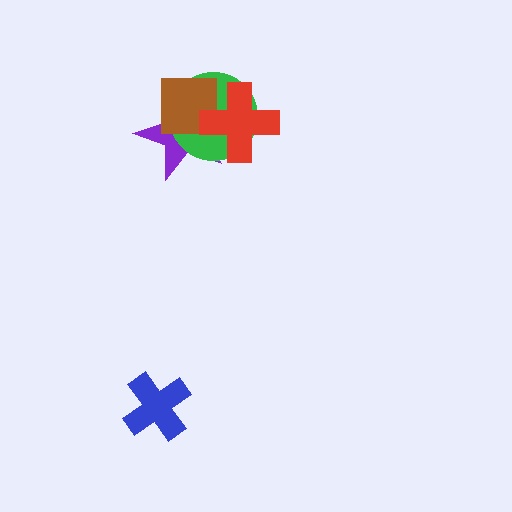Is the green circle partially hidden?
Yes, it is partially covered by another shape.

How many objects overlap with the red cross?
3 objects overlap with the red cross.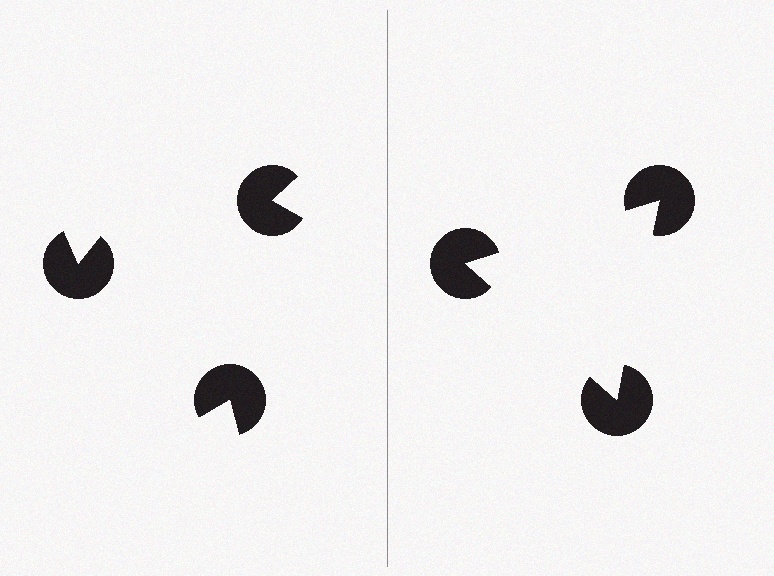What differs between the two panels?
The pac-man discs are positioned identically on both sides; only the wedge orientations differ. On the right they align to a triangle; on the left they are misaligned.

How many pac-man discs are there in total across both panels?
6 — 3 on each side.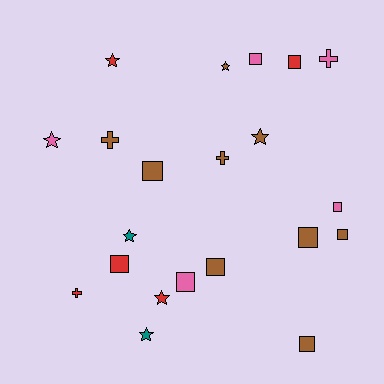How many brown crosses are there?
There are 2 brown crosses.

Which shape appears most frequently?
Square, with 10 objects.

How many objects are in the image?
There are 21 objects.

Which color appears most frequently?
Brown, with 9 objects.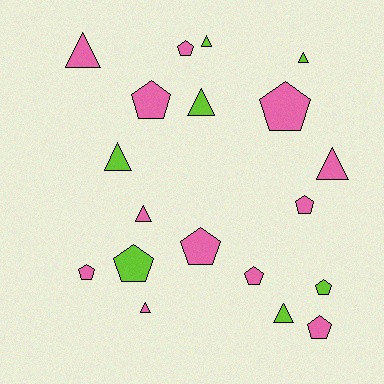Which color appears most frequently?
Pink, with 12 objects.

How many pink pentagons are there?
There are 8 pink pentagons.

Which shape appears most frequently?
Pentagon, with 10 objects.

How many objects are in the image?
There are 19 objects.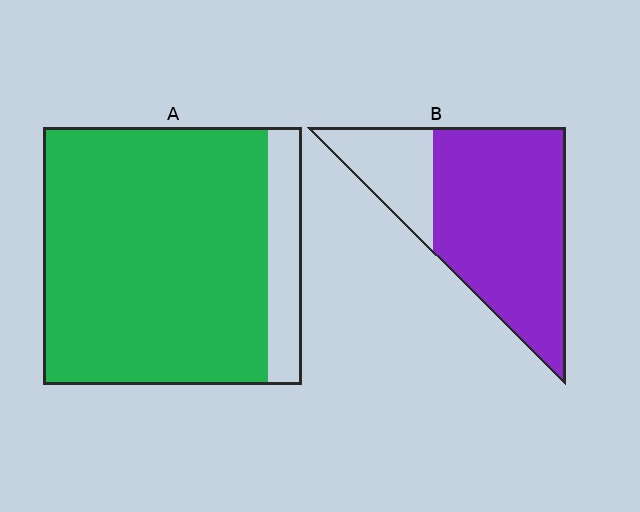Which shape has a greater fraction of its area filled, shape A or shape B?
Shape A.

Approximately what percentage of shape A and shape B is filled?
A is approximately 85% and B is approximately 75%.